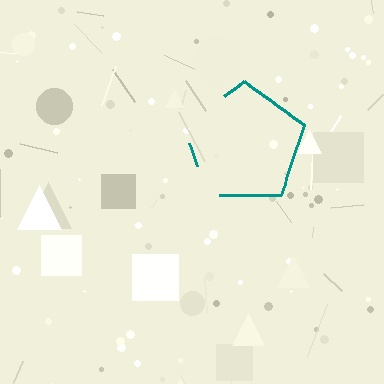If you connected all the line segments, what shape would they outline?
They would outline a pentagon.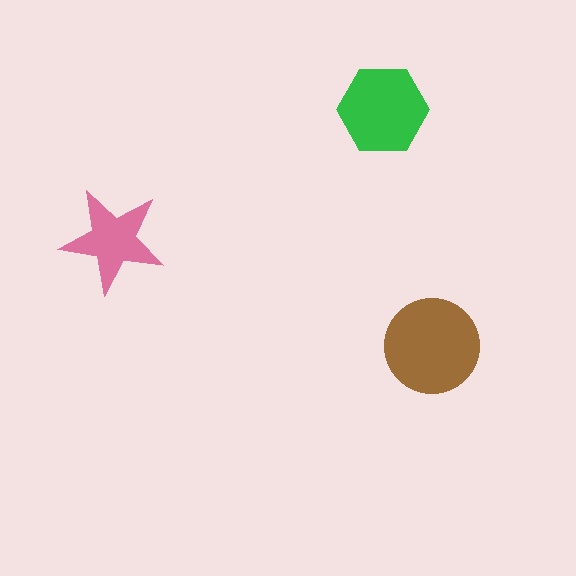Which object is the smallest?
The pink star.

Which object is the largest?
The brown circle.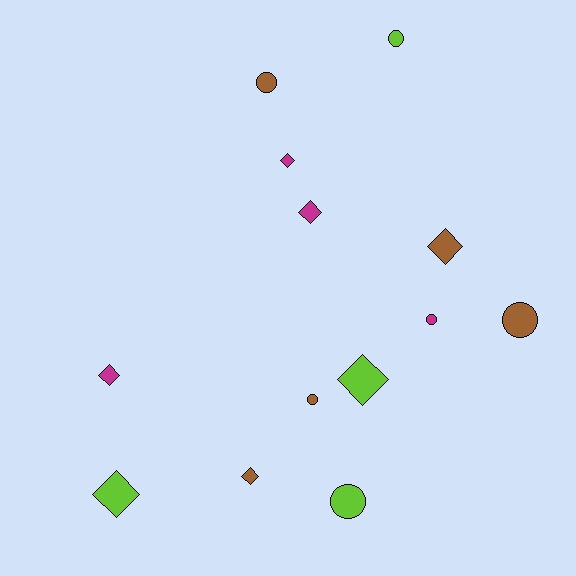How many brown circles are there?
There are 3 brown circles.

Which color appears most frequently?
Brown, with 5 objects.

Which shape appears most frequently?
Diamond, with 7 objects.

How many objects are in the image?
There are 13 objects.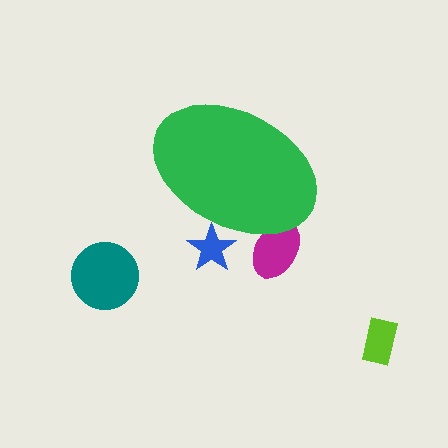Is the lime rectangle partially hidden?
No, the lime rectangle is fully visible.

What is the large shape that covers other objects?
A green ellipse.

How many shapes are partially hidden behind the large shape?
2 shapes are partially hidden.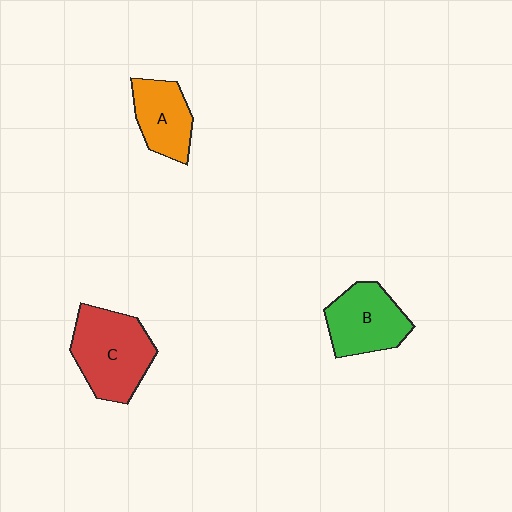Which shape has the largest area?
Shape C (red).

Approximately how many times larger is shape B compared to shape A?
Approximately 1.2 times.